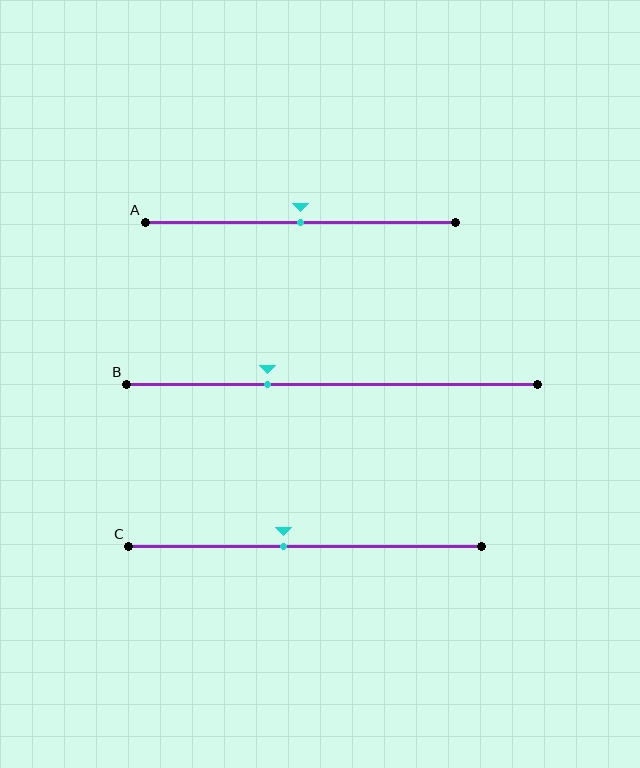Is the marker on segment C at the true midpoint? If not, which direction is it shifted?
No, the marker on segment C is shifted to the left by about 6% of the segment length.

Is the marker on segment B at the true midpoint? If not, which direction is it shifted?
No, the marker on segment B is shifted to the left by about 16% of the segment length.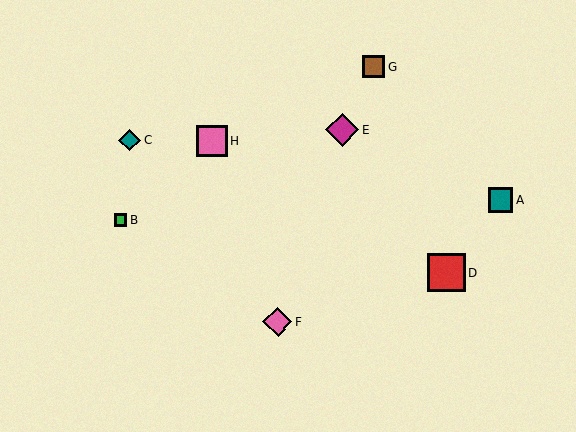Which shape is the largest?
The red square (labeled D) is the largest.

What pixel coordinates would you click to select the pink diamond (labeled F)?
Click at (278, 322) to select the pink diamond F.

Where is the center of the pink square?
The center of the pink square is at (211, 141).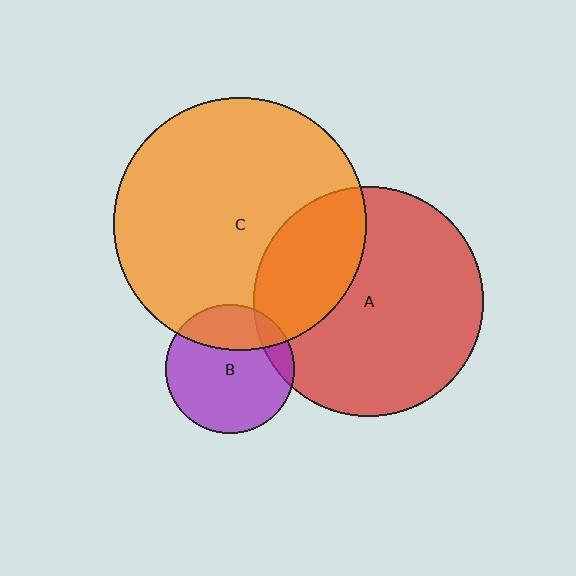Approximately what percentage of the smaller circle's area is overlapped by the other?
Approximately 25%.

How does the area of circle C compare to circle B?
Approximately 3.9 times.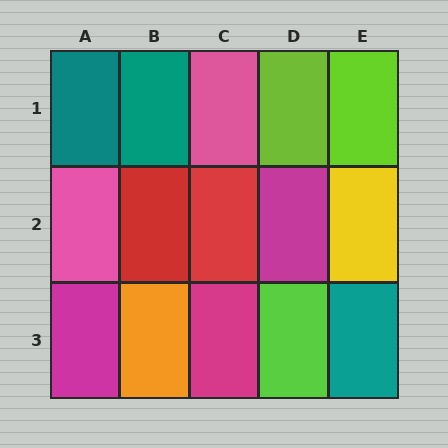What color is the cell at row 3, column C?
Magenta.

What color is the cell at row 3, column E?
Teal.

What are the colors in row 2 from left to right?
Pink, red, red, magenta, yellow.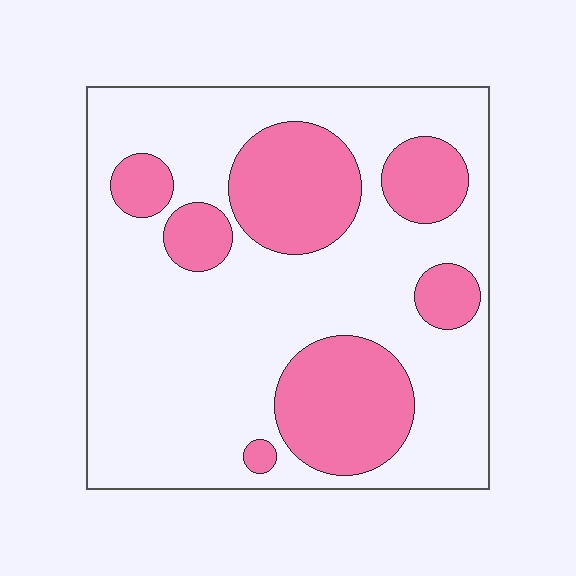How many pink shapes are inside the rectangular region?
7.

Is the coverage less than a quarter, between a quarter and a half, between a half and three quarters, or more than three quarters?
Between a quarter and a half.